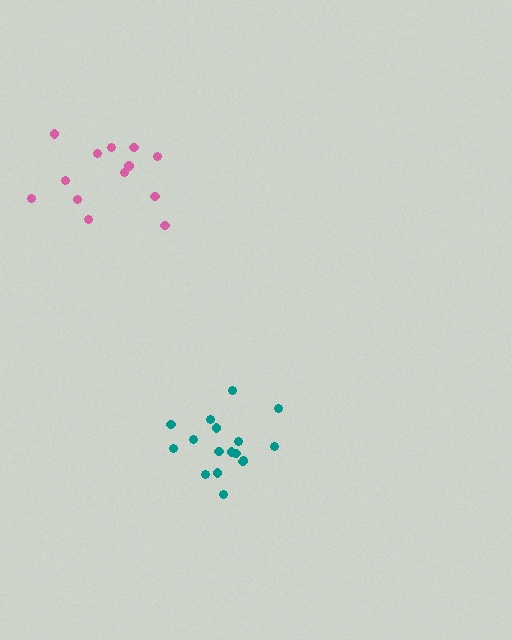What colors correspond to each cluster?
The clusters are colored: teal, pink.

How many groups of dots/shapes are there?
There are 2 groups.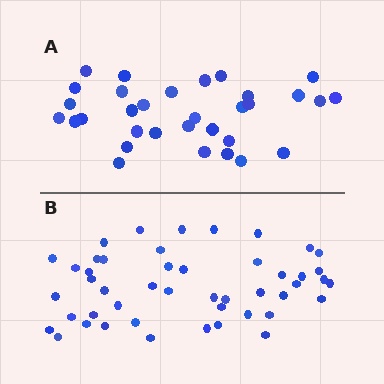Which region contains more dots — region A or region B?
Region B (the bottom region) has more dots.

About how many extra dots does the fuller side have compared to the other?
Region B has approximately 15 more dots than region A.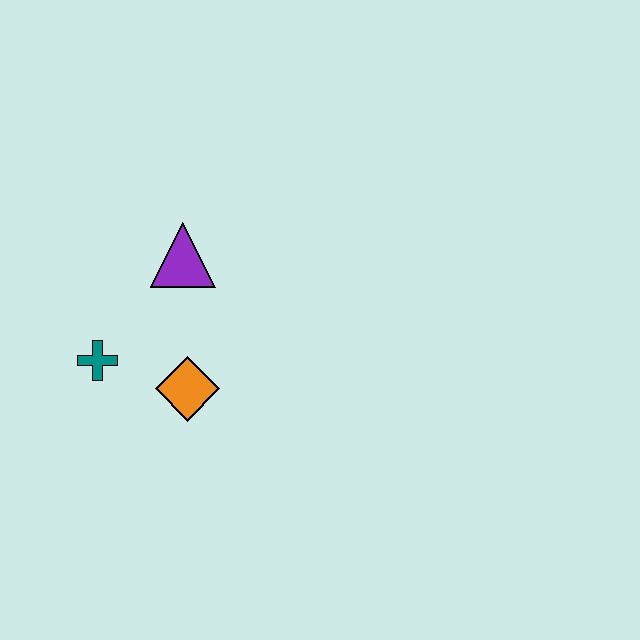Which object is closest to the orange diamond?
The teal cross is closest to the orange diamond.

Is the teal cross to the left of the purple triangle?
Yes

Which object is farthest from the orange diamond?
The purple triangle is farthest from the orange diamond.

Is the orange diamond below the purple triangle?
Yes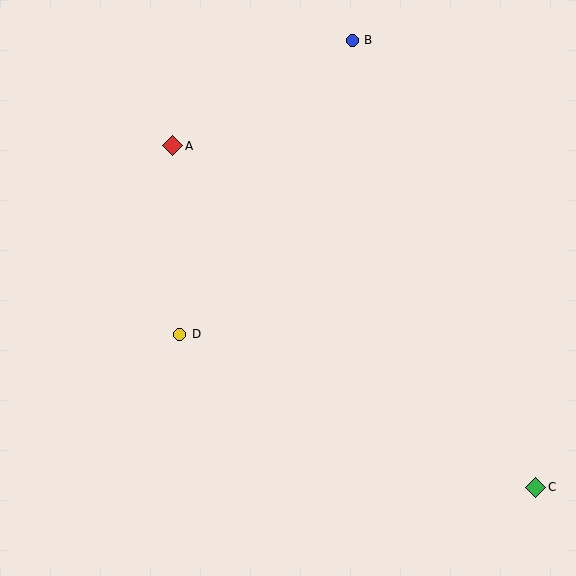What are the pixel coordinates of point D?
Point D is at (180, 334).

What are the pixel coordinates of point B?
Point B is at (352, 40).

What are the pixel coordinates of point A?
Point A is at (173, 146).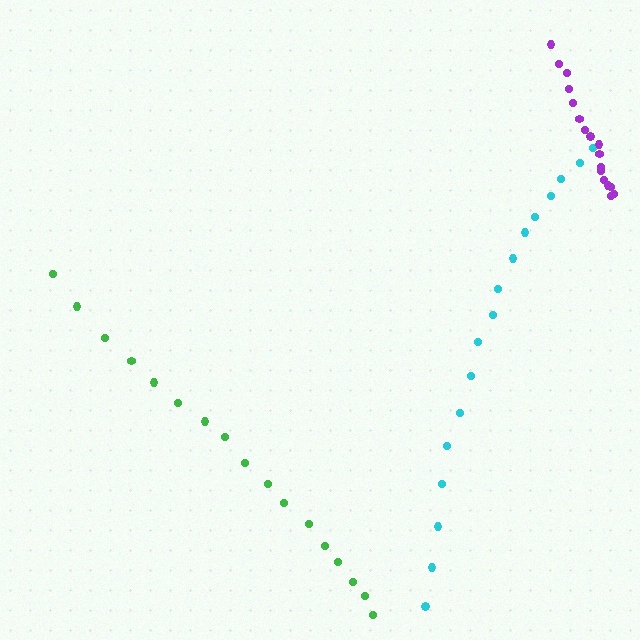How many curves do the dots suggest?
There are 3 distinct paths.